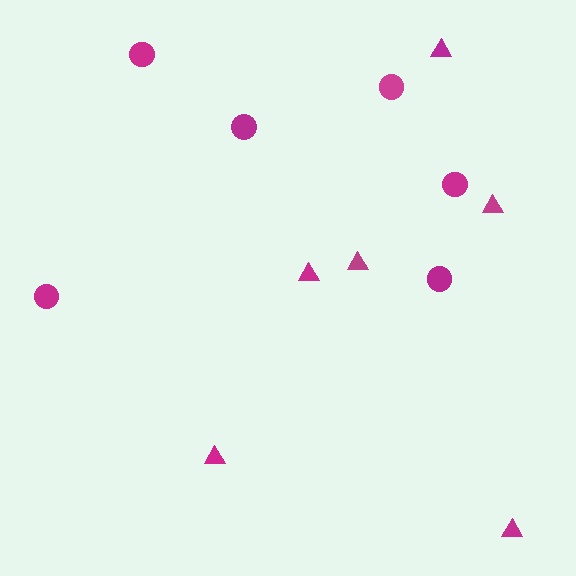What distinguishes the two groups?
There are 2 groups: one group of circles (6) and one group of triangles (6).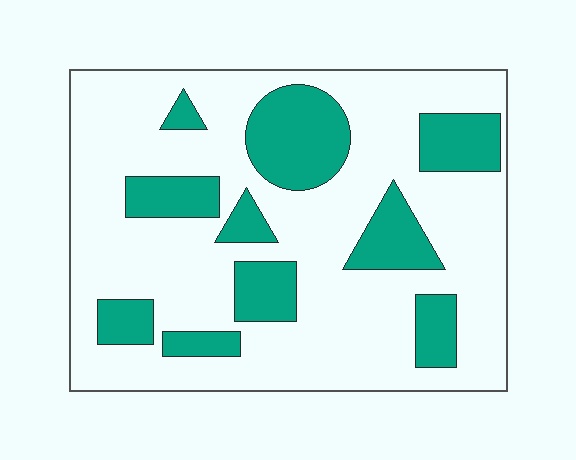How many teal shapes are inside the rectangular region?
10.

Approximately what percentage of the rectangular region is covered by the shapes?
Approximately 25%.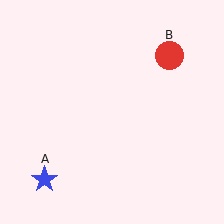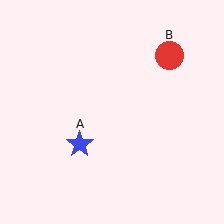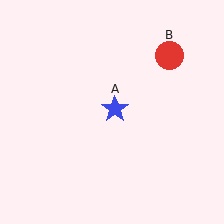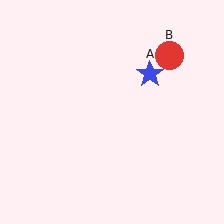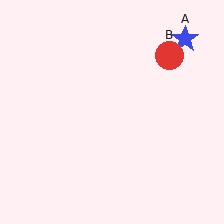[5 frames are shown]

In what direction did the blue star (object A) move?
The blue star (object A) moved up and to the right.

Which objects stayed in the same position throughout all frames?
Red circle (object B) remained stationary.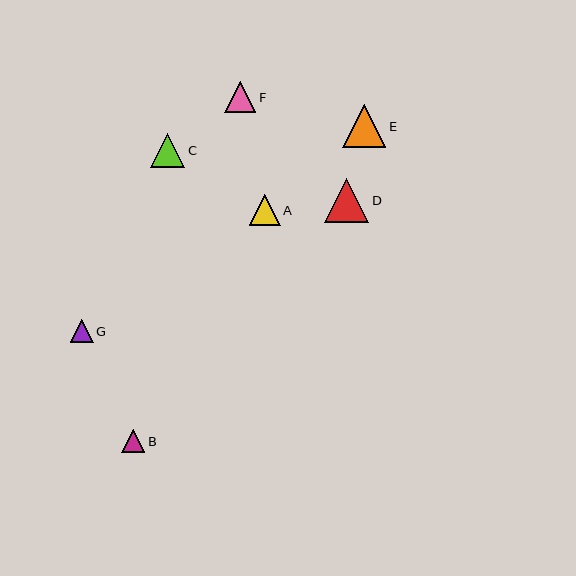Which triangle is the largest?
Triangle D is the largest with a size of approximately 44 pixels.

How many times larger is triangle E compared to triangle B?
Triangle E is approximately 1.9 times the size of triangle B.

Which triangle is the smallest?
Triangle G is the smallest with a size of approximately 23 pixels.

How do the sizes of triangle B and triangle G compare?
Triangle B and triangle G are approximately the same size.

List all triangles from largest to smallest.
From largest to smallest: D, E, C, F, A, B, G.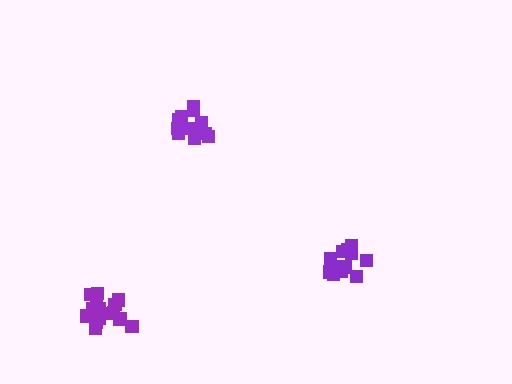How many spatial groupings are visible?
There are 3 spatial groupings.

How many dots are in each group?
Group 1: 12 dots, Group 2: 14 dots, Group 3: 17 dots (43 total).